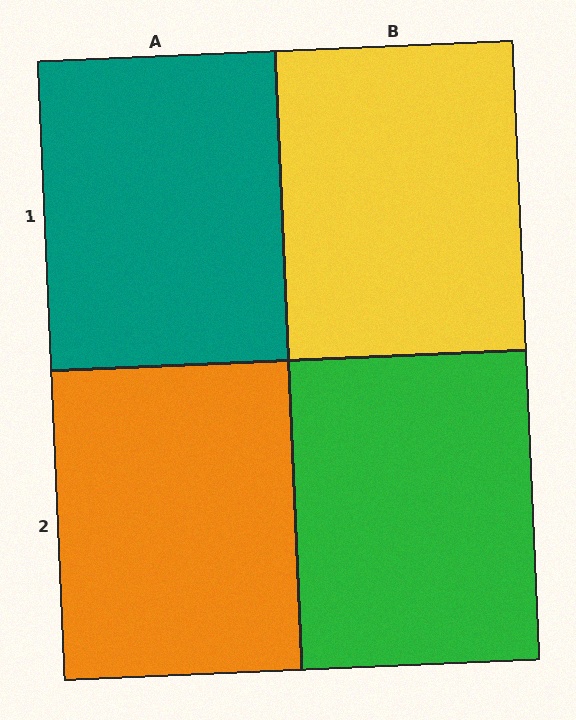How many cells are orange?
1 cell is orange.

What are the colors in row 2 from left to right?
Orange, green.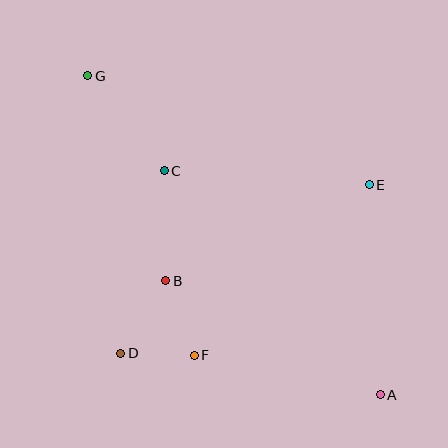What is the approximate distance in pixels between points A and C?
The distance between A and C is approximately 311 pixels.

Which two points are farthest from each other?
Points A and G are farthest from each other.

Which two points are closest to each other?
Points D and F are closest to each other.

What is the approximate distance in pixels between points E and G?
The distance between E and G is approximately 302 pixels.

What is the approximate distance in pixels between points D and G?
The distance between D and G is approximately 279 pixels.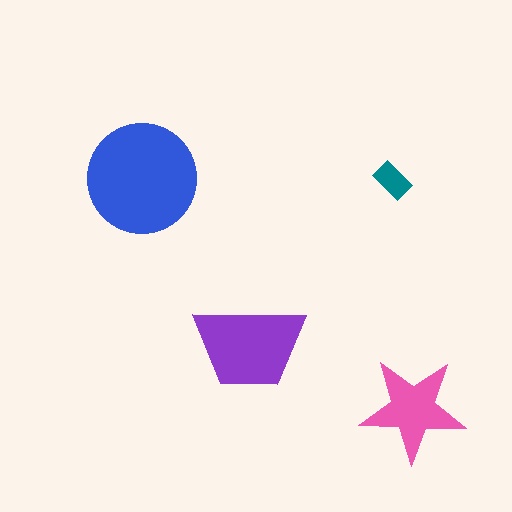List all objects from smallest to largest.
The teal rectangle, the pink star, the purple trapezoid, the blue circle.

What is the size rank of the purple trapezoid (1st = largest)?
2nd.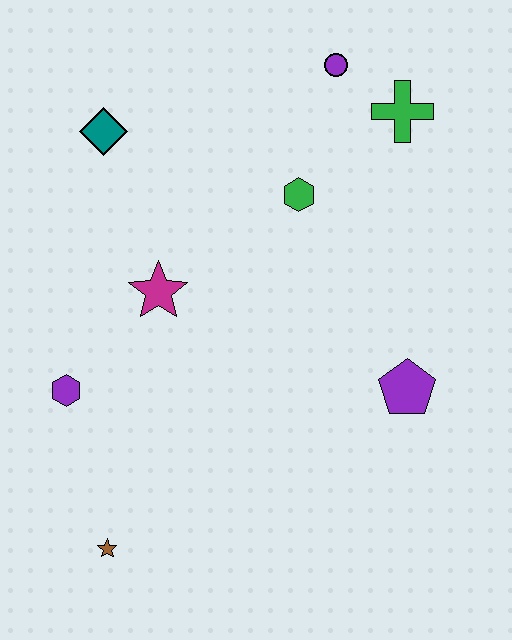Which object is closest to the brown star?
The purple hexagon is closest to the brown star.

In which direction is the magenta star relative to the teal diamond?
The magenta star is below the teal diamond.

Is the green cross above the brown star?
Yes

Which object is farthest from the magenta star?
The green cross is farthest from the magenta star.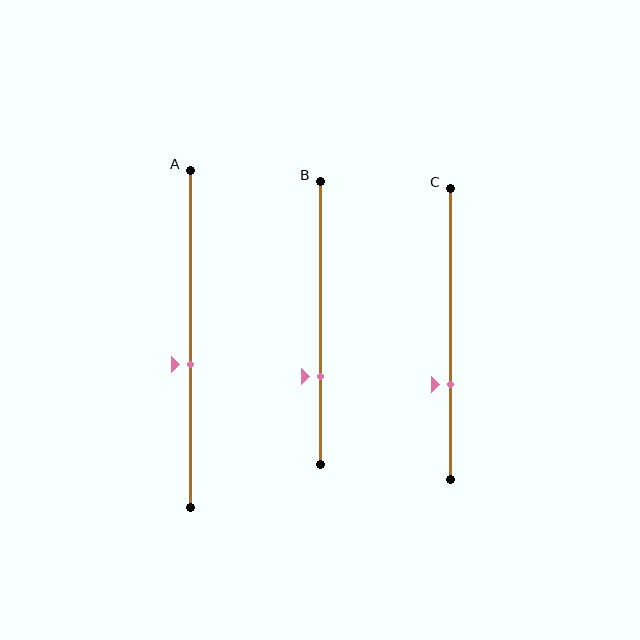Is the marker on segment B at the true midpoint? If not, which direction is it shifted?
No, the marker on segment B is shifted downward by about 19% of the segment length.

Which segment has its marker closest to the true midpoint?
Segment A has its marker closest to the true midpoint.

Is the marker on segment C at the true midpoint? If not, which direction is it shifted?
No, the marker on segment C is shifted downward by about 17% of the segment length.